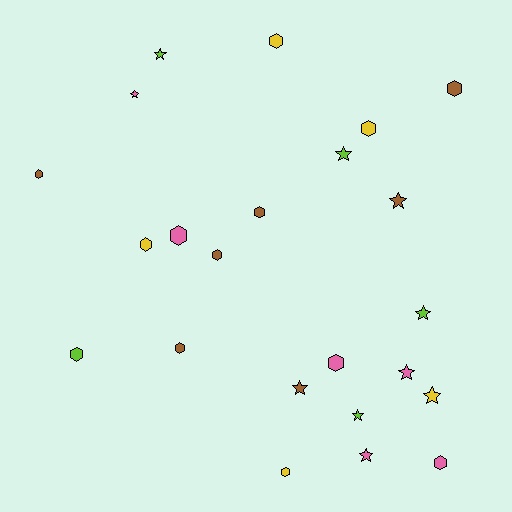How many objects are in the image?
There are 23 objects.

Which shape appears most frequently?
Hexagon, with 13 objects.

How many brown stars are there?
There are 2 brown stars.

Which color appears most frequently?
Brown, with 7 objects.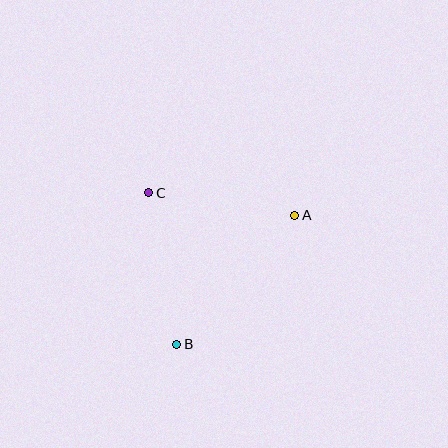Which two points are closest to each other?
Points A and C are closest to each other.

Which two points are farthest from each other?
Points A and B are farthest from each other.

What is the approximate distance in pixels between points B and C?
The distance between B and C is approximately 154 pixels.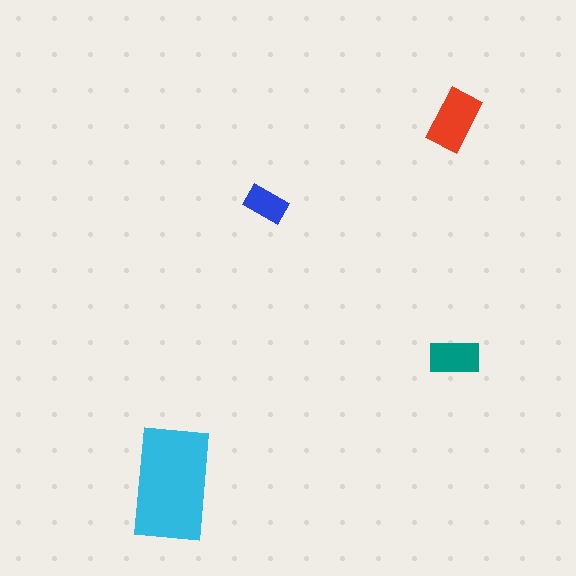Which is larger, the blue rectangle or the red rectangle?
The red one.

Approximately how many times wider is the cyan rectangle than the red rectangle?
About 2 times wider.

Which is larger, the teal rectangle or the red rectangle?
The red one.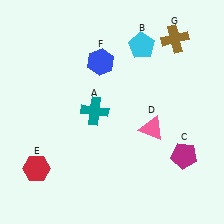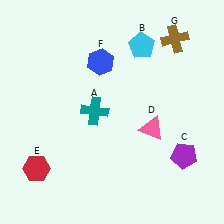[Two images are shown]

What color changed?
The pentagon (C) changed from magenta in Image 1 to purple in Image 2.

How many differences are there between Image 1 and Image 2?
There is 1 difference between the two images.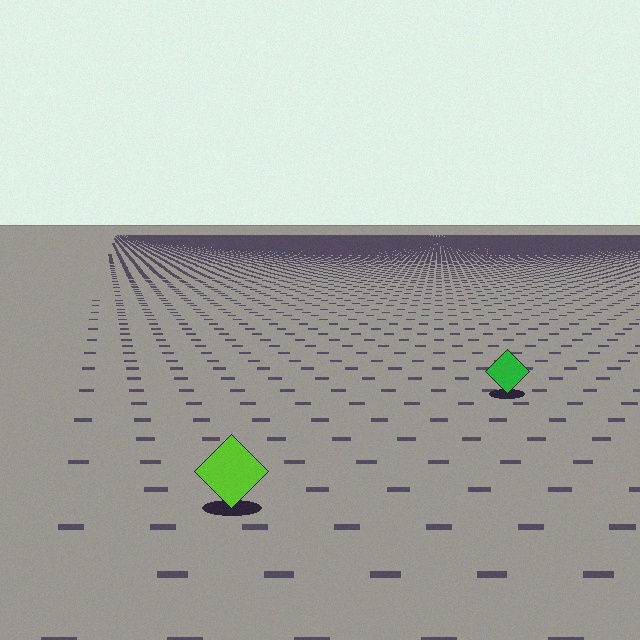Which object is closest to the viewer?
The lime diamond is closest. The texture marks near it are larger and more spread out.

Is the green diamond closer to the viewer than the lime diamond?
No. The lime diamond is closer — you can tell from the texture gradient: the ground texture is coarser near it.